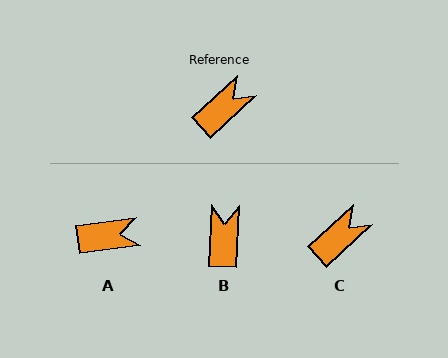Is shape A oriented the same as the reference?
No, it is off by about 36 degrees.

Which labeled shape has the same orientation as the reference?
C.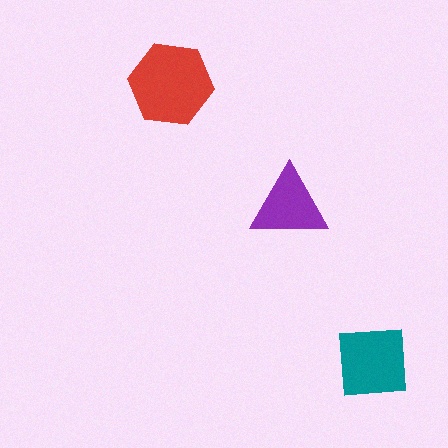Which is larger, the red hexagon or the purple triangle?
The red hexagon.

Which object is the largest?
The red hexagon.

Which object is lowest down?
The teal square is bottommost.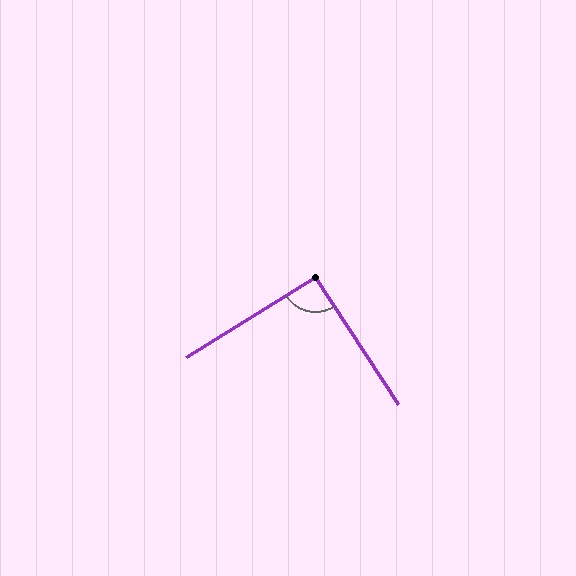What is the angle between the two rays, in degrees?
Approximately 91 degrees.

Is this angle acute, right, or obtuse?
It is approximately a right angle.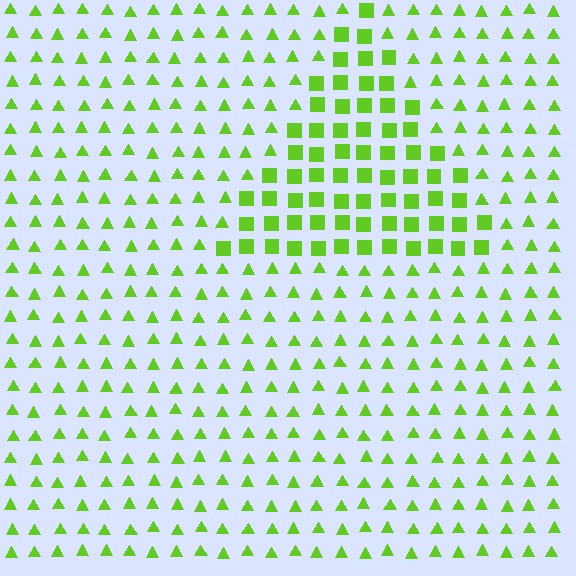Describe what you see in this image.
The image is filled with small lime elements arranged in a uniform grid. A triangle-shaped region contains squares, while the surrounding area contains triangles. The boundary is defined purely by the change in element shape.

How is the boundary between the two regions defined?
The boundary is defined by a change in element shape: squares inside vs. triangles outside. All elements share the same color and spacing.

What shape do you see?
I see a triangle.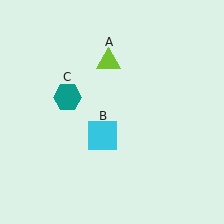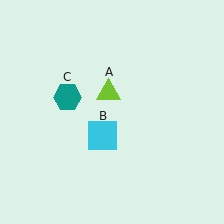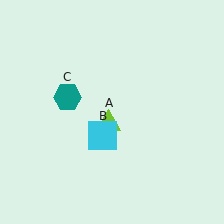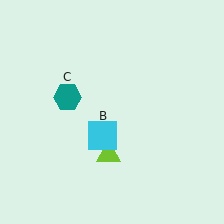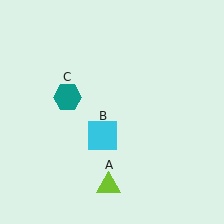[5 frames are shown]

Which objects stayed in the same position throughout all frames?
Cyan square (object B) and teal hexagon (object C) remained stationary.